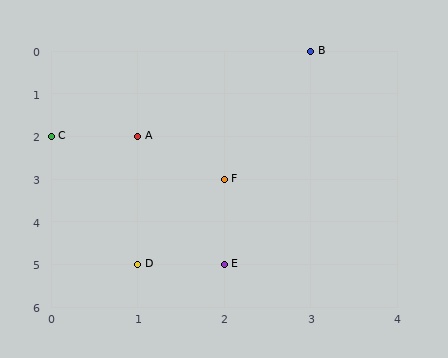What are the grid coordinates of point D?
Point D is at grid coordinates (1, 5).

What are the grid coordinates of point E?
Point E is at grid coordinates (2, 5).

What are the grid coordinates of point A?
Point A is at grid coordinates (1, 2).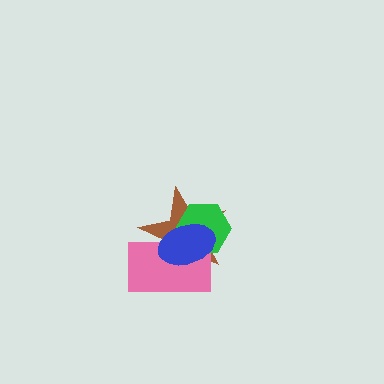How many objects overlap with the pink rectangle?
3 objects overlap with the pink rectangle.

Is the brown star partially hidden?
Yes, it is partially covered by another shape.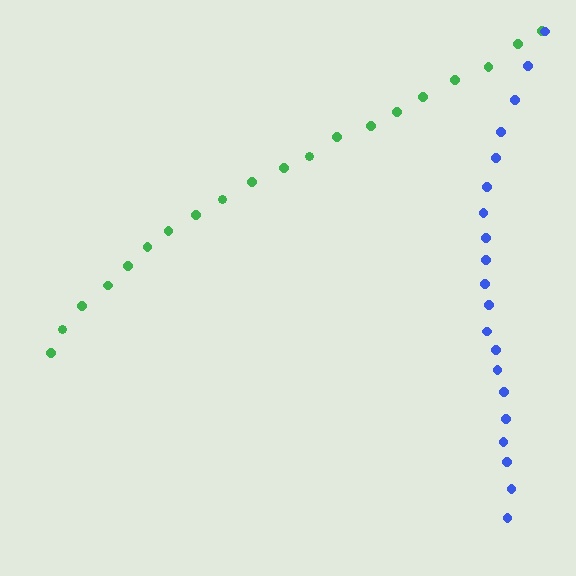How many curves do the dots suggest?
There are 2 distinct paths.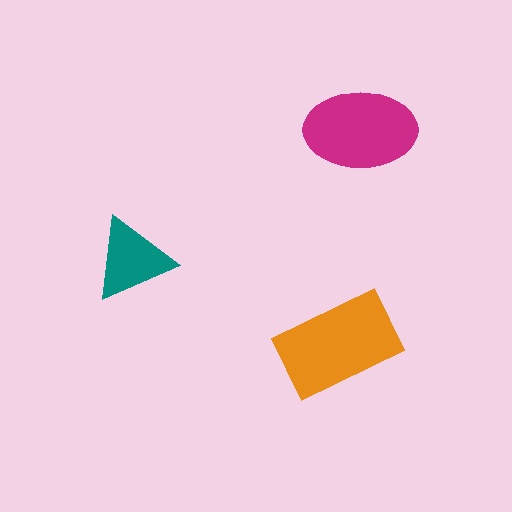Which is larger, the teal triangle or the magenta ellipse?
The magenta ellipse.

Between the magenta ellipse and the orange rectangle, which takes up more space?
The orange rectangle.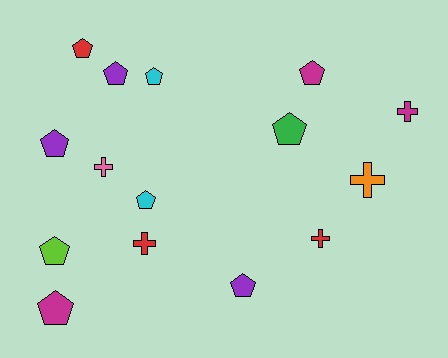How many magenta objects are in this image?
There are 3 magenta objects.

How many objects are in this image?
There are 15 objects.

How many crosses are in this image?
There are 5 crosses.